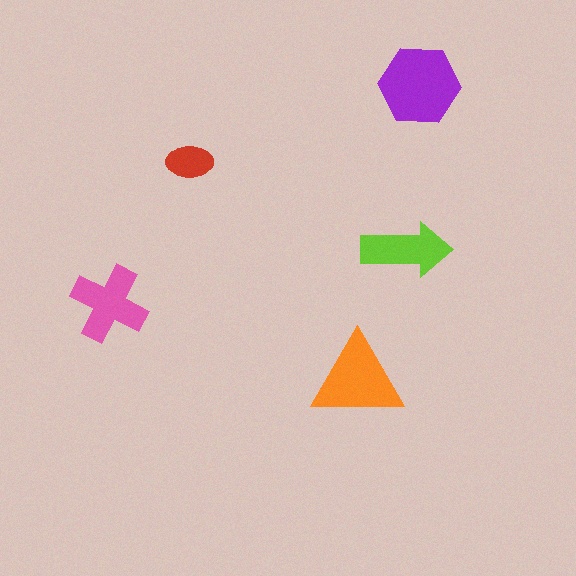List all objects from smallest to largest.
The red ellipse, the lime arrow, the pink cross, the orange triangle, the purple hexagon.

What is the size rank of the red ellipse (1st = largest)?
5th.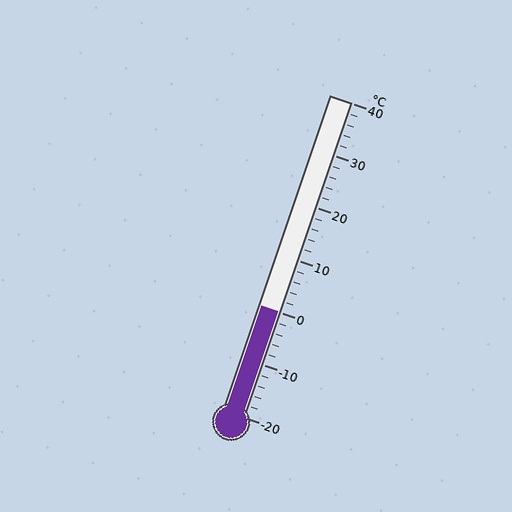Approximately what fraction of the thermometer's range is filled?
The thermometer is filled to approximately 35% of its range.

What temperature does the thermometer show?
The thermometer shows approximately 0°C.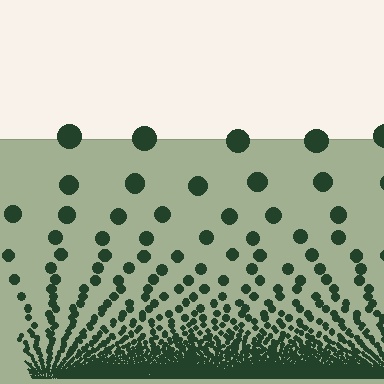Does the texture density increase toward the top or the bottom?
Density increases toward the bottom.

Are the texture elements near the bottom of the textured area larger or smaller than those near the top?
Smaller. The gradient is inverted — elements near the bottom are smaller and denser.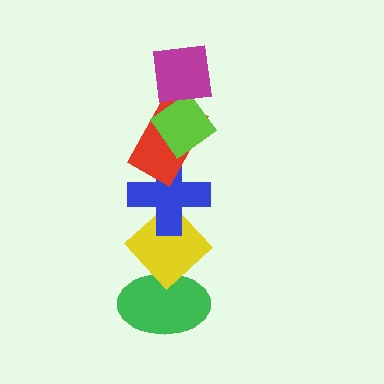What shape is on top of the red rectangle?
The lime diamond is on top of the red rectangle.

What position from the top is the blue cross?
The blue cross is 4th from the top.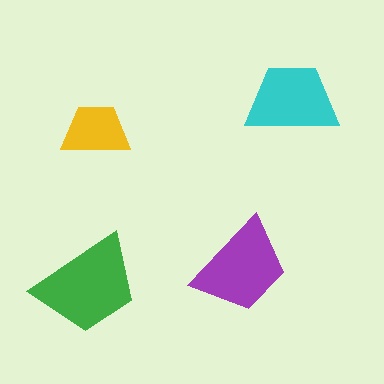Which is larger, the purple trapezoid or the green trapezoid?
The green one.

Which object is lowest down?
The green trapezoid is bottommost.